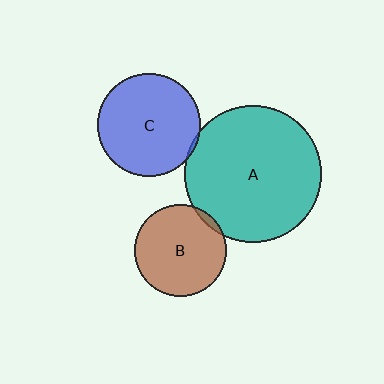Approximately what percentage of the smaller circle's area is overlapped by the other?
Approximately 5%.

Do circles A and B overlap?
Yes.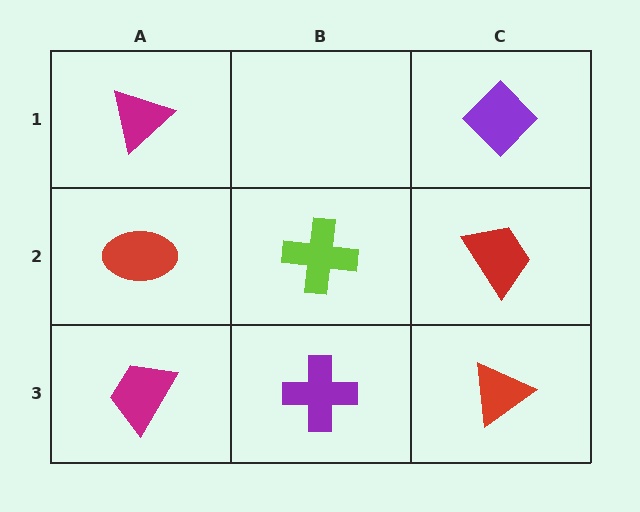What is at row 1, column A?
A magenta triangle.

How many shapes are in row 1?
2 shapes.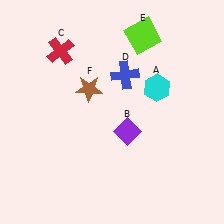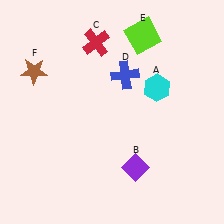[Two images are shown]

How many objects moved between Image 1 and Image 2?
3 objects moved between the two images.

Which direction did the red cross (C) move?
The red cross (C) moved right.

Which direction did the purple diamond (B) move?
The purple diamond (B) moved down.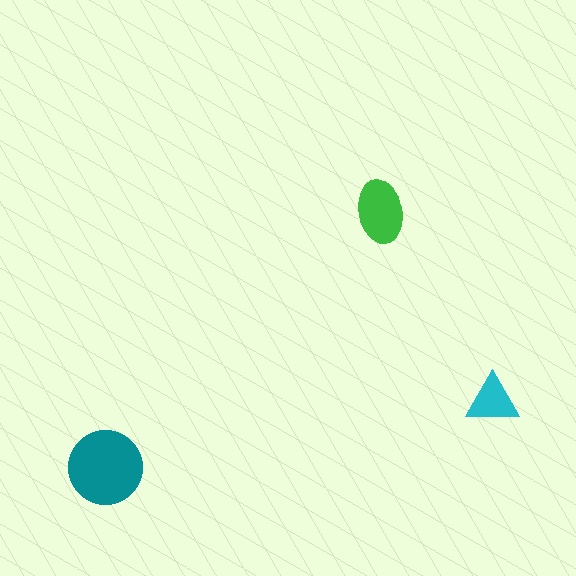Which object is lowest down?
The teal circle is bottommost.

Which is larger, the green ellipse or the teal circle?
The teal circle.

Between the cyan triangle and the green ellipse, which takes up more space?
The green ellipse.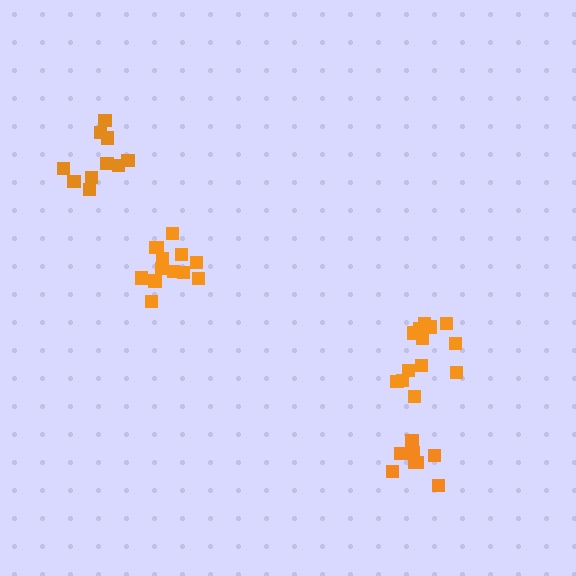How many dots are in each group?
Group 1: 13 dots, Group 2: 10 dots, Group 3: 8 dots, Group 4: 14 dots (45 total).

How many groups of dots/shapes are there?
There are 4 groups.